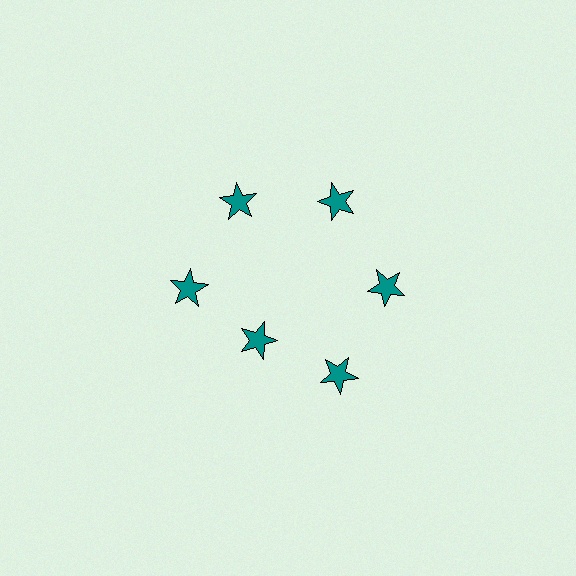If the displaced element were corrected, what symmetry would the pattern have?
It would have 6-fold rotational symmetry — the pattern would map onto itself every 60 degrees.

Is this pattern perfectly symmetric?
No. The 6 teal stars are arranged in a ring, but one element near the 7 o'clock position is pulled inward toward the center, breaking the 6-fold rotational symmetry.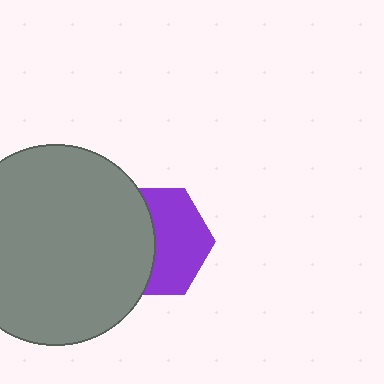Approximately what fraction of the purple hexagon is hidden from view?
Roughly 46% of the purple hexagon is hidden behind the gray circle.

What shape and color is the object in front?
The object in front is a gray circle.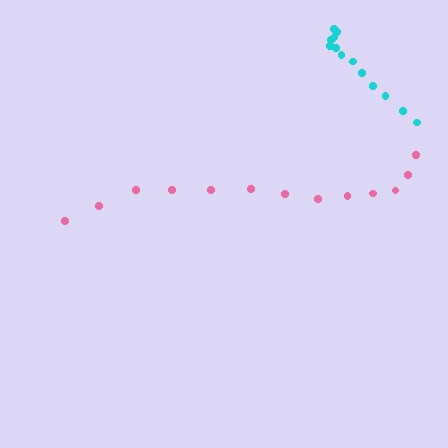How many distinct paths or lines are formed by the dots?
There are 2 distinct paths.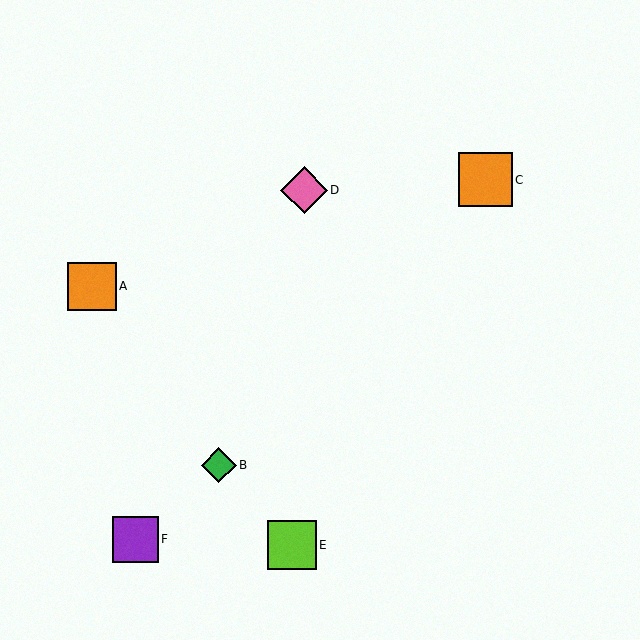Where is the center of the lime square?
The center of the lime square is at (292, 545).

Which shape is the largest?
The orange square (labeled C) is the largest.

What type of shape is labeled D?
Shape D is a pink diamond.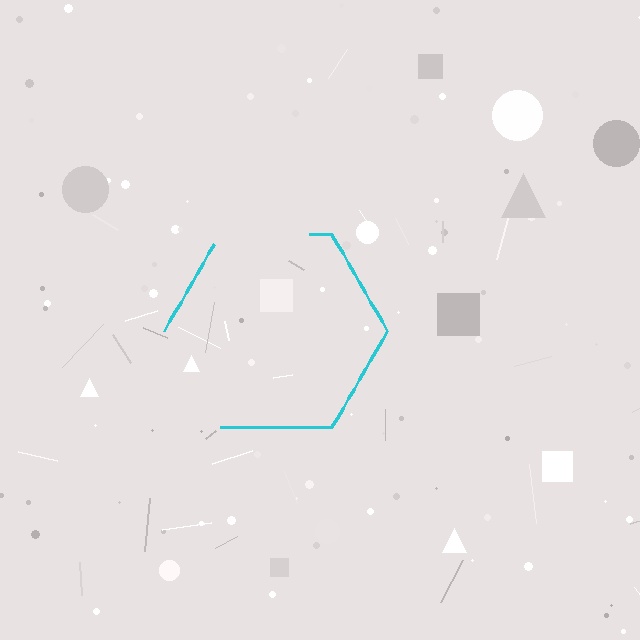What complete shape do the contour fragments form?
The contour fragments form a hexagon.